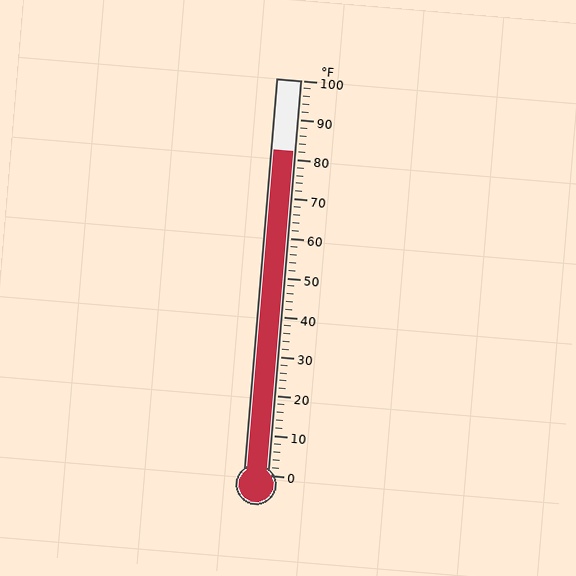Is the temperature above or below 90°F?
The temperature is below 90°F.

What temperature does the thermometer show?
The thermometer shows approximately 82°F.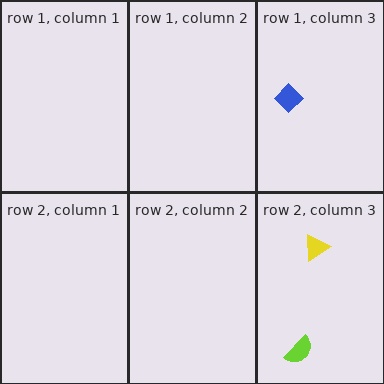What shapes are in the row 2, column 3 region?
The yellow triangle, the lime semicircle.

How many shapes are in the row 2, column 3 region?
2.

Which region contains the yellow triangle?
The row 2, column 3 region.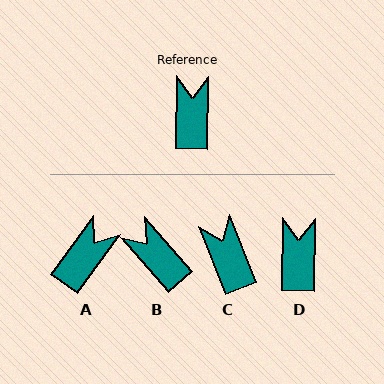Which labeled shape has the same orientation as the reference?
D.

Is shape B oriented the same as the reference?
No, it is off by about 42 degrees.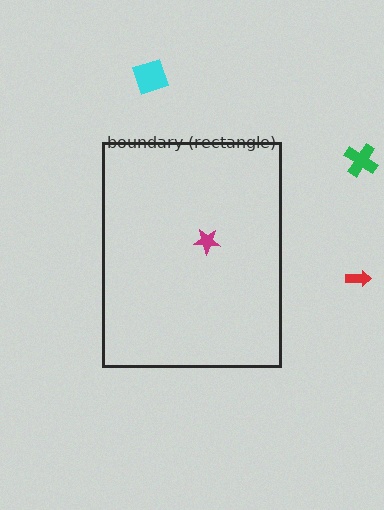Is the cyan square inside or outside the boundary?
Outside.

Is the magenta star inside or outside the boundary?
Inside.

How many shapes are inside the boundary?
1 inside, 3 outside.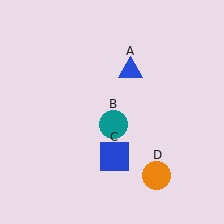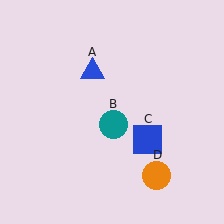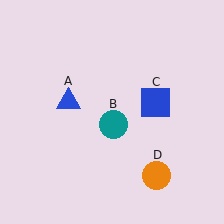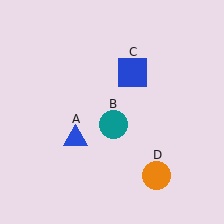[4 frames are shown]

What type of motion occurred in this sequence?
The blue triangle (object A), blue square (object C) rotated counterclockwise around the center of the scene.